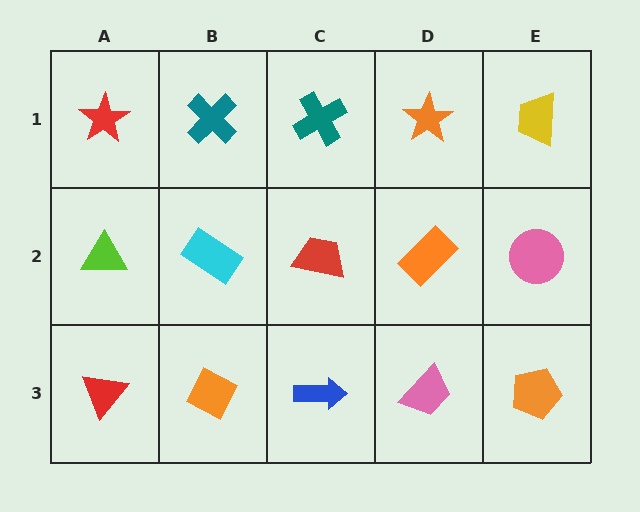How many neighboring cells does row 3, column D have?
3.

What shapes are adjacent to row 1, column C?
A red trapezoid (row 2, column C), a teal cross (row 1, column B), an orange star (row 1, column D).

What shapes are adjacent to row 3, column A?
A lime triangle (row 2, column A), an orange diamond (row 3, column B).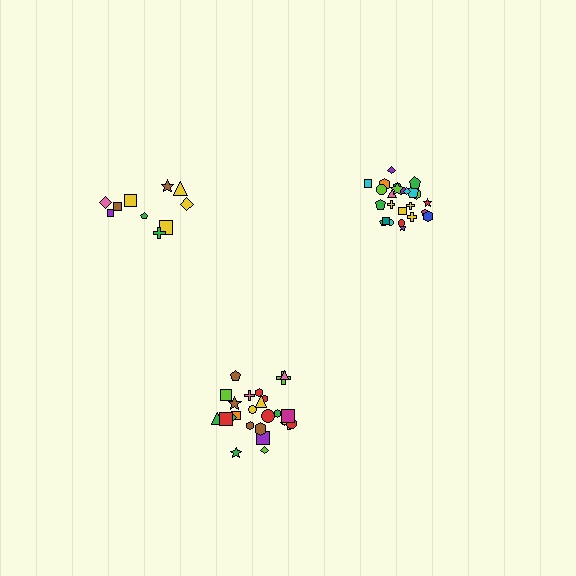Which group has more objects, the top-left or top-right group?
The top-right group.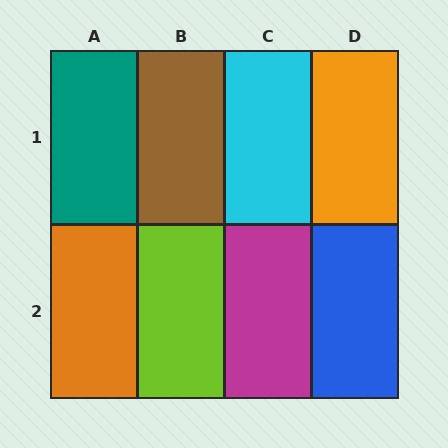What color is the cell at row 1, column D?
Orange.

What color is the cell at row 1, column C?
Cyan.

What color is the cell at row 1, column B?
Brown.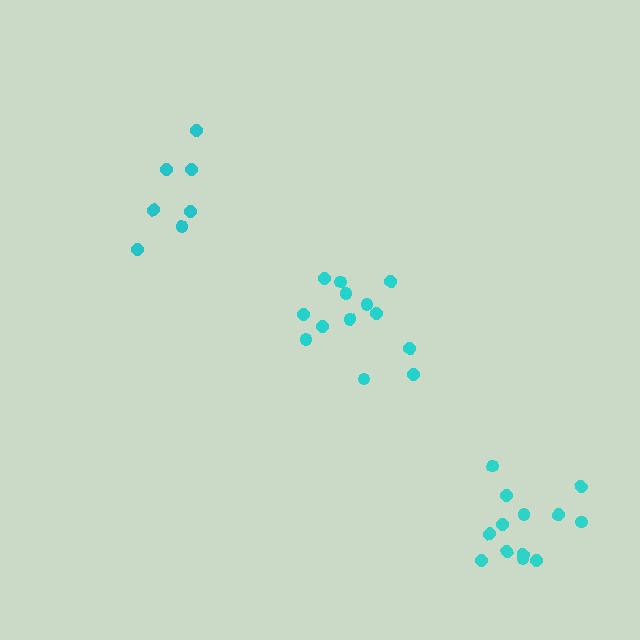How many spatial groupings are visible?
There are 3 spatial groupings.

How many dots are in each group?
Group 1: 7 dots, Group 2: 13 dots, Group 3: 13 dots (33 total).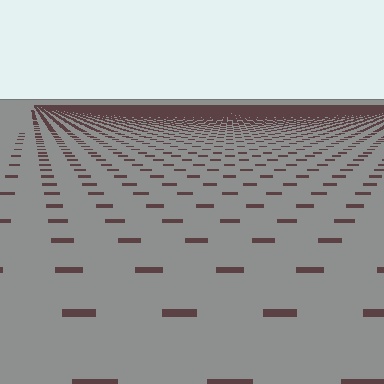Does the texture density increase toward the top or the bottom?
Density increases toward the top.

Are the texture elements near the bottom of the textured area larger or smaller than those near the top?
Larger. Near the bottom, elements are closer to the viewer and appear at a bigger on-screen size.